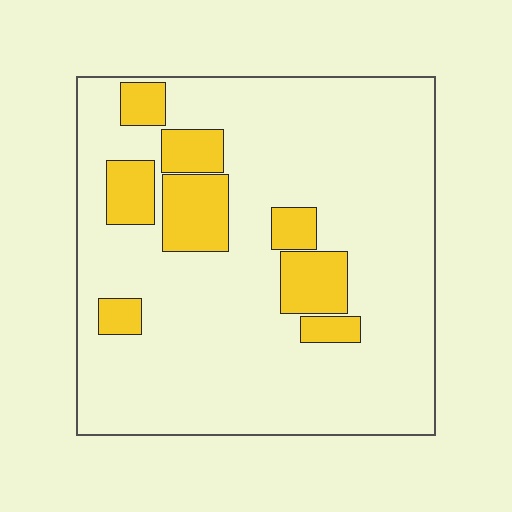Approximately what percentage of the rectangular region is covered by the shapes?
Approximately 20%.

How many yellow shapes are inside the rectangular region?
8.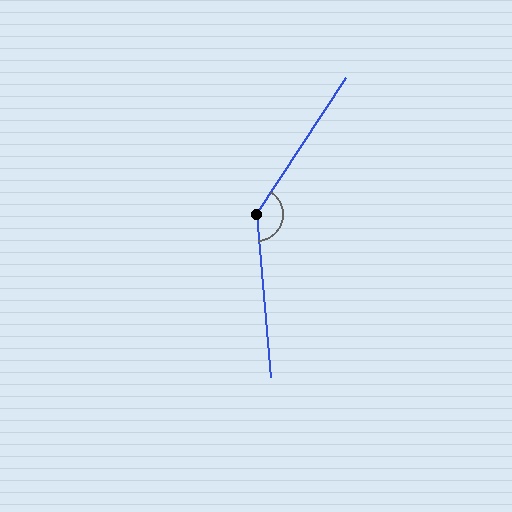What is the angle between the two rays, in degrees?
Approximately 142 degrees.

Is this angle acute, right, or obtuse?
It is obtuse.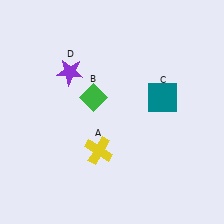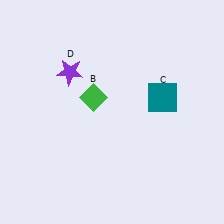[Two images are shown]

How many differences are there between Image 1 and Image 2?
There is 1 difference between the two images.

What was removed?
The yellow cross (A) was removed in Image 2.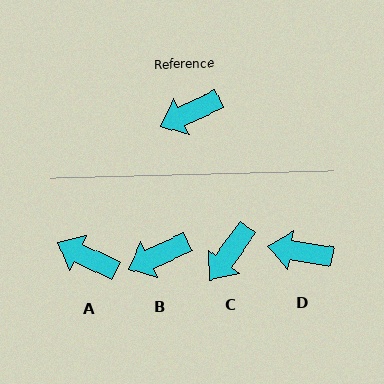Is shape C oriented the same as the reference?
No, it is off by about 29 degrees.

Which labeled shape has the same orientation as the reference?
B.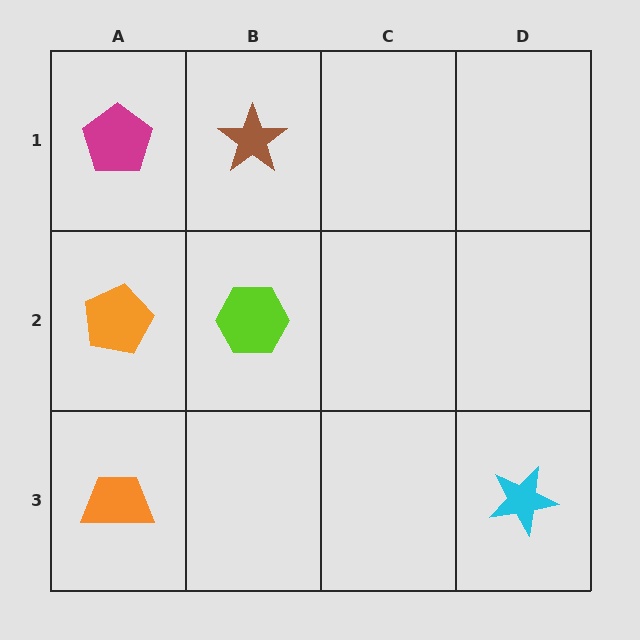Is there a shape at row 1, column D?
No, that cell is empty.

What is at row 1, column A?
A magenta pentagon.